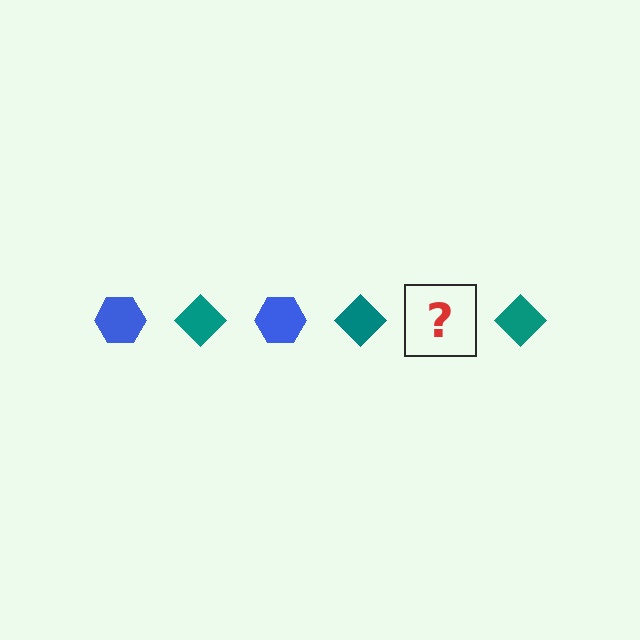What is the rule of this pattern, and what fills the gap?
The rule is that the pattern alternates between blue hexagon and teal diamond. The gap should be filled with a blue hexagon.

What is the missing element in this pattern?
The missing element is a blue hexagon.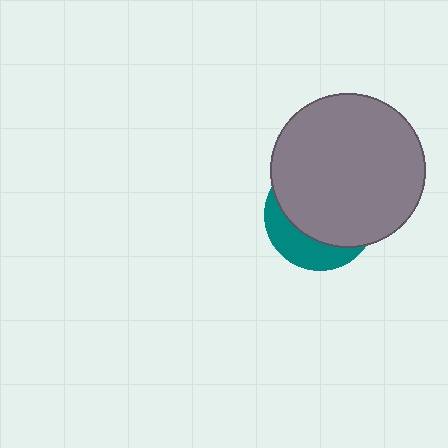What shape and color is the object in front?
The object in front is a gray circle.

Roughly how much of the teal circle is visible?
A small part of it is visible (roughly 30%).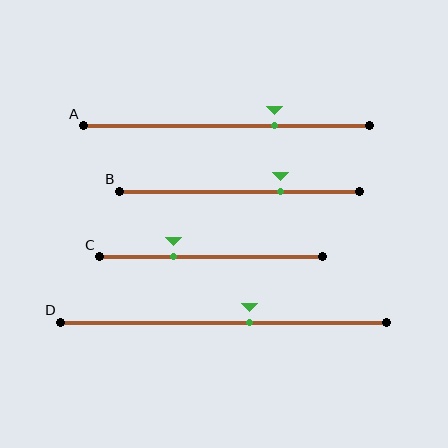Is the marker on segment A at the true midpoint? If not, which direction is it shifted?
No, the marker on segment A is shifted to the right by about 17% of the segment length.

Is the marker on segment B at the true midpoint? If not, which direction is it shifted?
No, the marker on segment B is shifted to the right by about 17% of the segment length.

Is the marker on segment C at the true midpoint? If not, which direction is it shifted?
No, the marker on segment C is shifted to the left by about 17% of the segment length.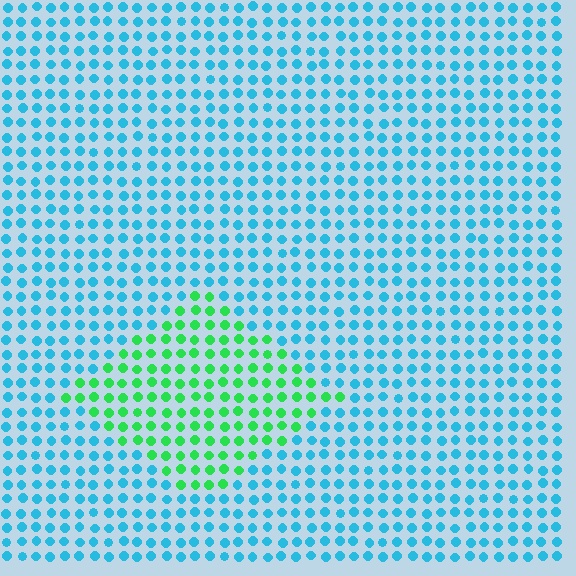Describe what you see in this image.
The image is filled with small cyan elements in a uniform arrangement. A diamond-shaped region is visible where the elements are tinted to a slightly different hue, forming a subtle color boundary.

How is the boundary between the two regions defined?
The boundary is defined purely by a slight shift in hue (about 60 degrees). Spacing, size, and orientation are identical on both sides.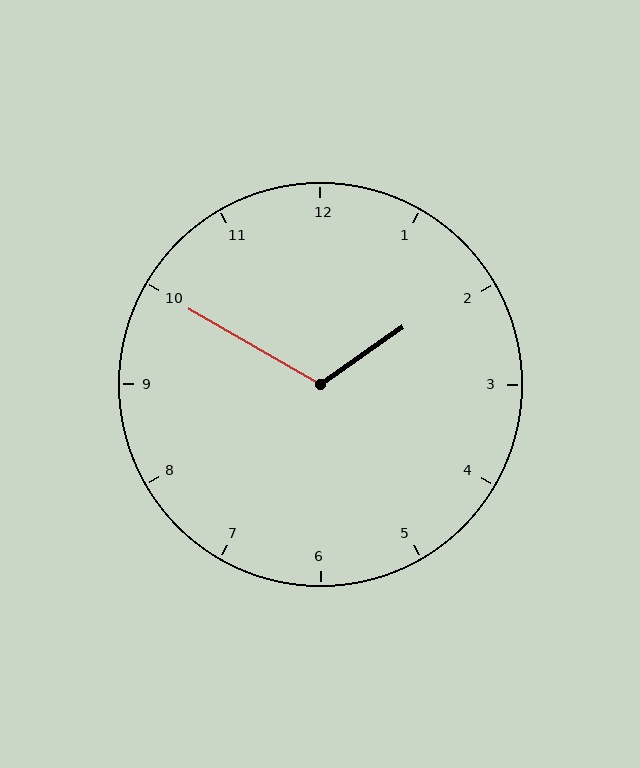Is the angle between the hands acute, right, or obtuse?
It is obtuse.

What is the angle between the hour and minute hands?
Approximately 115 degrees.